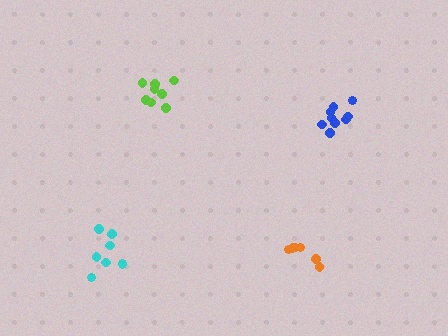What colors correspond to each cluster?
The clusters are colored: orange, blue, lime, cyan.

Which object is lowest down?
The cyan cluster is bottommost.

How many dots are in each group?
Group 1: 6 dots, Group 2: 9 dots, Group 3: 8 dots, Group 4: 8 dots (31 total).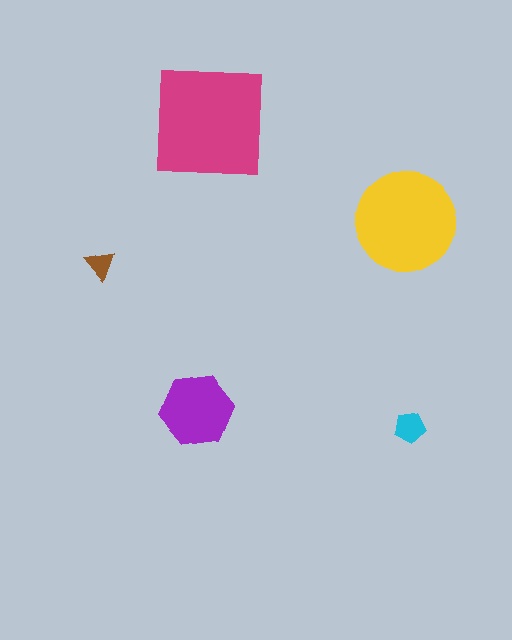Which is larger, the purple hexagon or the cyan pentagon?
The purple hexagon.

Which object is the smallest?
The brown triangle.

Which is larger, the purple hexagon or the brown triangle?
The purple hexagon.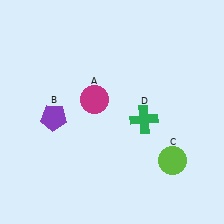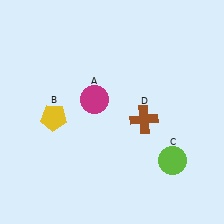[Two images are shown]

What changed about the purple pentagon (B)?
In Image 1, B is purple. In Image 2, it changed to yellow.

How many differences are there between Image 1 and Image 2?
There are 2 differences between the two images.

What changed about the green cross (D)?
In Image 1, D is green. In Image 2, it changed to brown.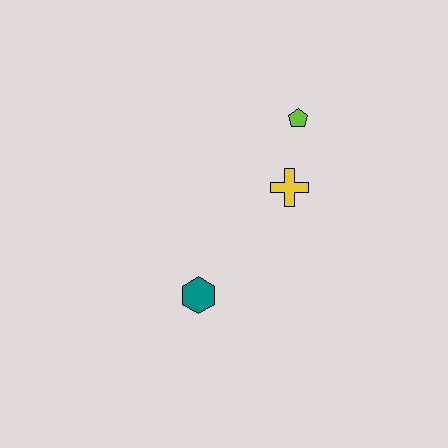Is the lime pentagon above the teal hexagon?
Yes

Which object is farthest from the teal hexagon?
The lime pentagon is farthest from the teal hexagon.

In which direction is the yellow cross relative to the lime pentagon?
The yellow cross is below the lime pentagon.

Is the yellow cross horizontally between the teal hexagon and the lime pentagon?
Yes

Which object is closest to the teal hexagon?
The yellow cross is closest to the teal hexagon.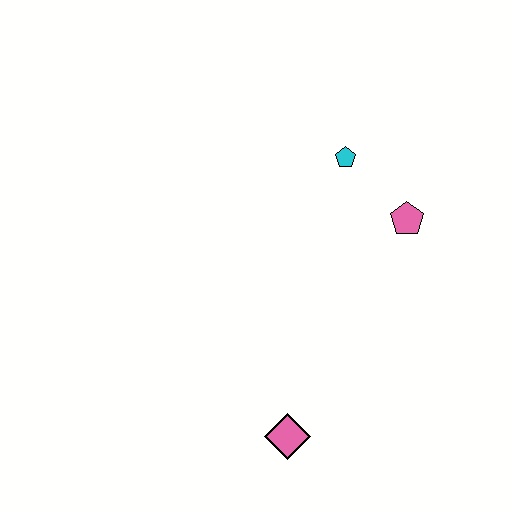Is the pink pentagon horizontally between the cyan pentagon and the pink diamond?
No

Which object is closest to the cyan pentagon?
The pink pentagon is closest to the cyan pentagon.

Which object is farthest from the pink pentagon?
The pink diamond is farthest from the pink pentagon.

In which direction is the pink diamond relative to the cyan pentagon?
The pink diamond is below the cyan pentagon.